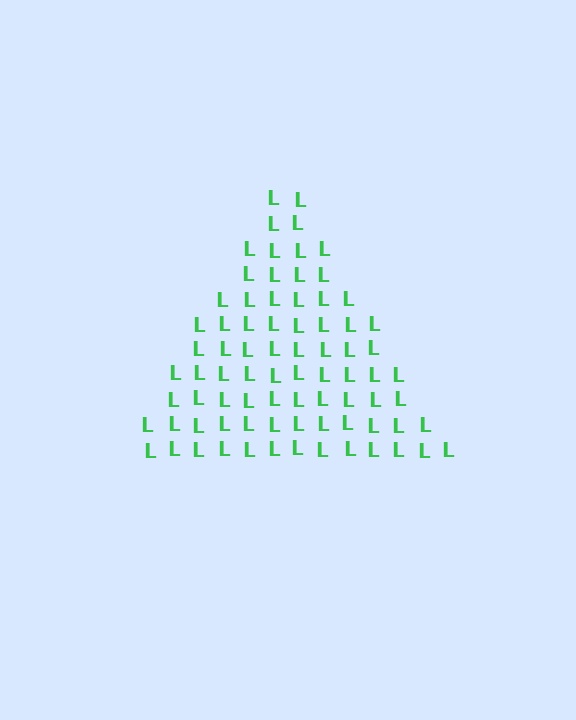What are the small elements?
The small elements are letter L's.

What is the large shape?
The large shape is a triangle.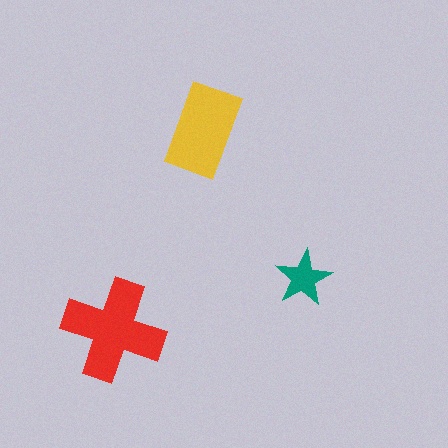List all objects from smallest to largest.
The teal star, the yellow rectangle, the red cross.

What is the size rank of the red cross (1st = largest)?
1st.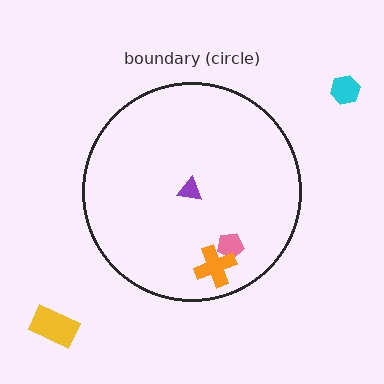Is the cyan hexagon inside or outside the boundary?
Outside.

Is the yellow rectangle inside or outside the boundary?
Outside.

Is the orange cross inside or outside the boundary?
Inside.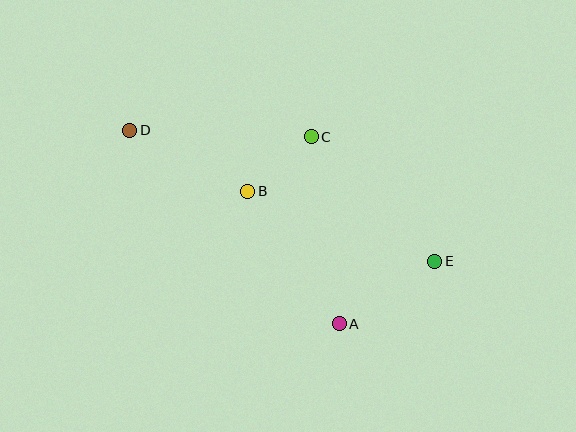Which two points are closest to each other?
Points B and C are closest to each other.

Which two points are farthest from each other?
Points D and E are farthest from each other.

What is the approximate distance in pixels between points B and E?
The distance between B and E is approximately 200 pixels.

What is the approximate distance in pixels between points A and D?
The distance between A and D is approximately 285 pixels.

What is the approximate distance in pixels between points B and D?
The distance between B and D is approximately 133 pixels.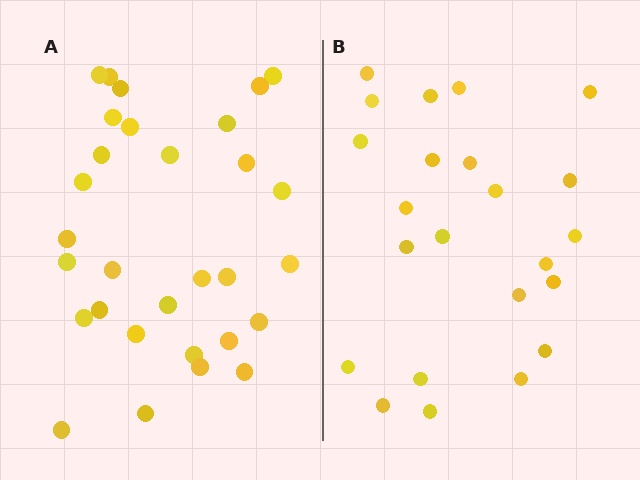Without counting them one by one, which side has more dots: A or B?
Region A (the left region) has more dots.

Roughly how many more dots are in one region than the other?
Region A has roughly 8 or so more dots than region B.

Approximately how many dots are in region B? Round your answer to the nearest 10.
About 20 dots. (The exact count is 23, which rounds to 20.)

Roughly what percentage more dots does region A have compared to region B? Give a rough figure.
About 30% more.